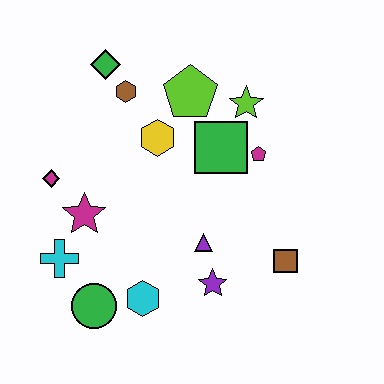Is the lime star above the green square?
Yes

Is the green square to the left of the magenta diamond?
No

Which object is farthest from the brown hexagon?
The brown square is farthest from the brown hexagon.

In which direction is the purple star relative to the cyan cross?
The purple star is to the right of the cyan cross.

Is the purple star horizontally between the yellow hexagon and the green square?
Yes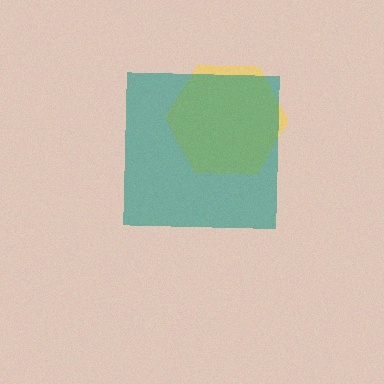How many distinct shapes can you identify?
There are 2 distinct shapes: a yellow hexagon, a teal square.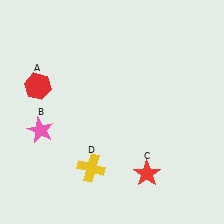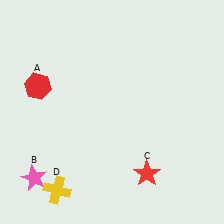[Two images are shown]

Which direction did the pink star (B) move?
The pink star (B) moved down.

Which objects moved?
The objects that moved are: the pink star (B), the yellow cross (D).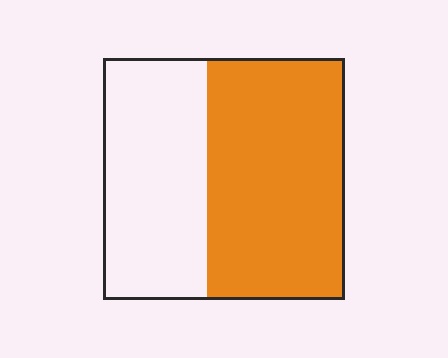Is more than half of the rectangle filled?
Yes.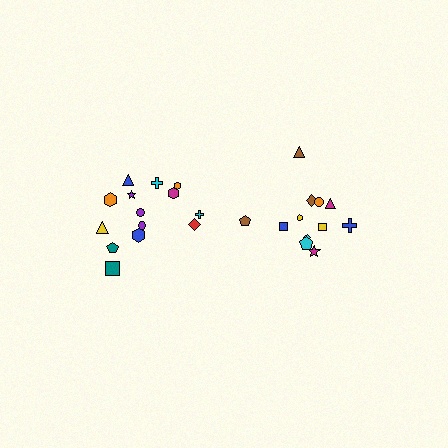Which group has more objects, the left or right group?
The left group.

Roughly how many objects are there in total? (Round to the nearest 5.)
Roughly 25 objects in total.